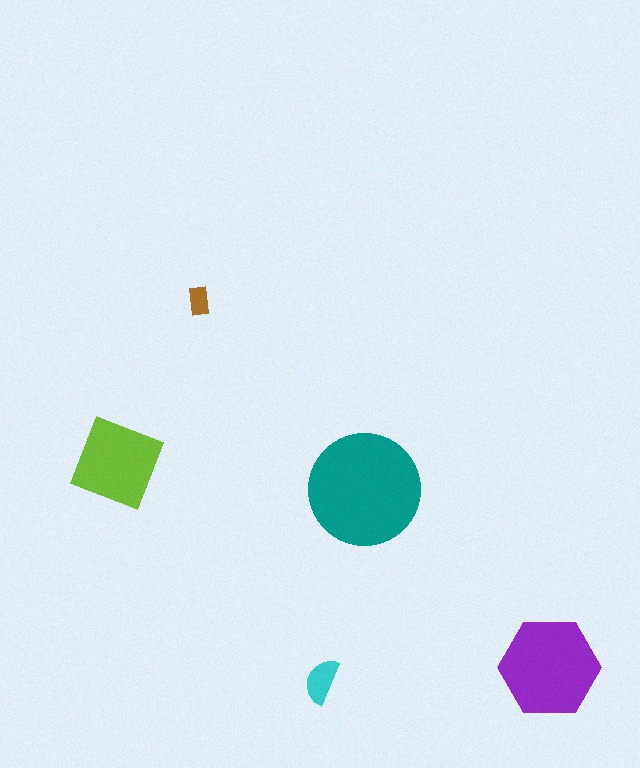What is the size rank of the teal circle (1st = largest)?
1st.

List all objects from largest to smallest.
The teal circle, the purple hexagon, the lime square, the cyan semicircle, the brown rectangle.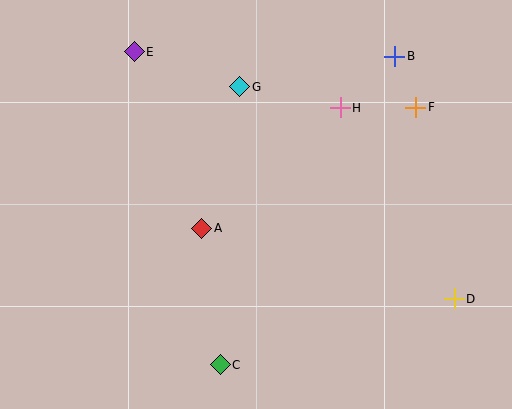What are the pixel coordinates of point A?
Point A is at (202, 228).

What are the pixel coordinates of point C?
Point C is at (220, 365).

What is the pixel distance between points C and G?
The distance between C and G is 279 pixels.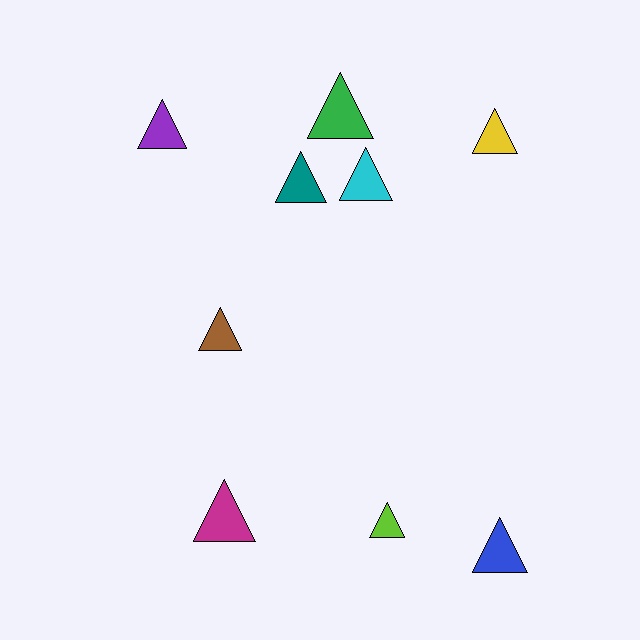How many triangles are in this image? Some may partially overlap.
There are 9 triangles.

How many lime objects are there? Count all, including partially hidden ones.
There is 1 lime object.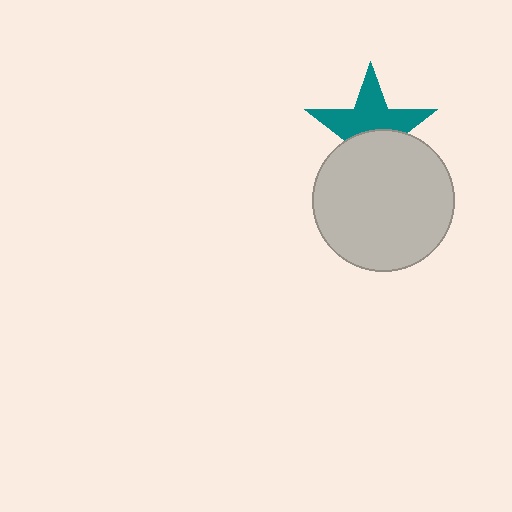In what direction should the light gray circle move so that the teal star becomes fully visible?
The light gray circle should move down. That is the shortest direction to clear the overlap and leave the teal star fully visible.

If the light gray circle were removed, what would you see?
You would see the complete teal star.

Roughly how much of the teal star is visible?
About half of it is visible (roughly 55%).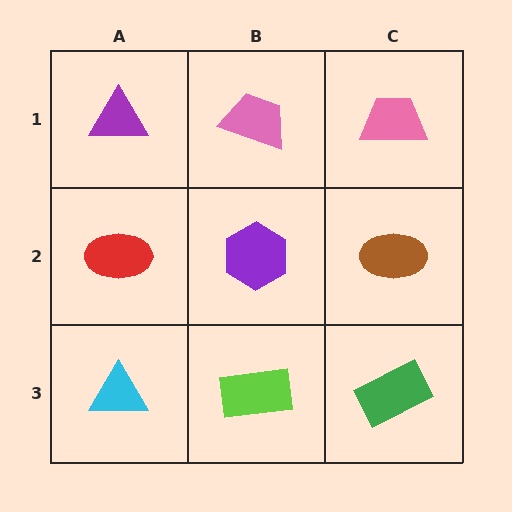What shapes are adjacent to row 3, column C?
A brown ellipse (row 2, column C), a lime rectangle (row 3, column B).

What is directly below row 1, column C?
A brown ellipse.